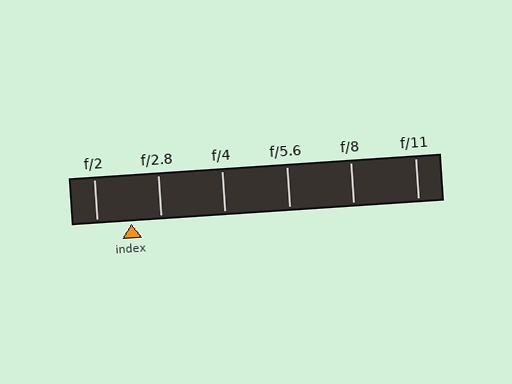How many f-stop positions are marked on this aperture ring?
There are 6 f-stop positions marked.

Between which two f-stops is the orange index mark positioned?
The index mark is between f/2 and f/2.8.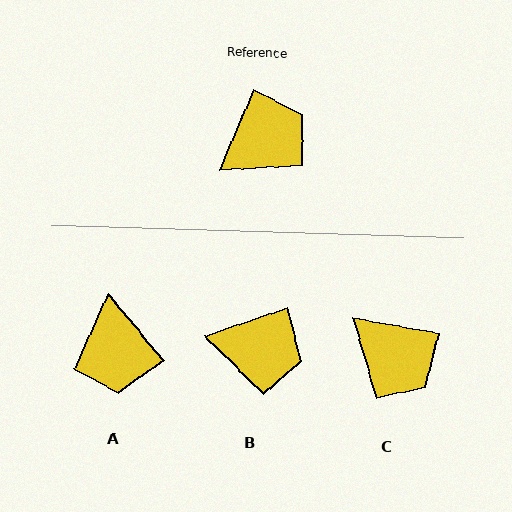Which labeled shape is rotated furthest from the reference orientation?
A, about 118 degrees away.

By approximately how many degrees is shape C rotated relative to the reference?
Approximately 77 degrees clockwise.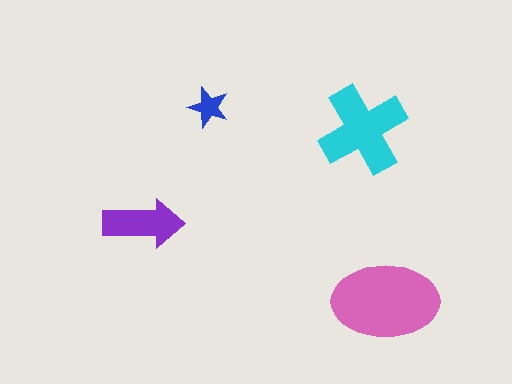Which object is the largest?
The pink ellipse.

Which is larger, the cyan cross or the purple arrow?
The cyan cross.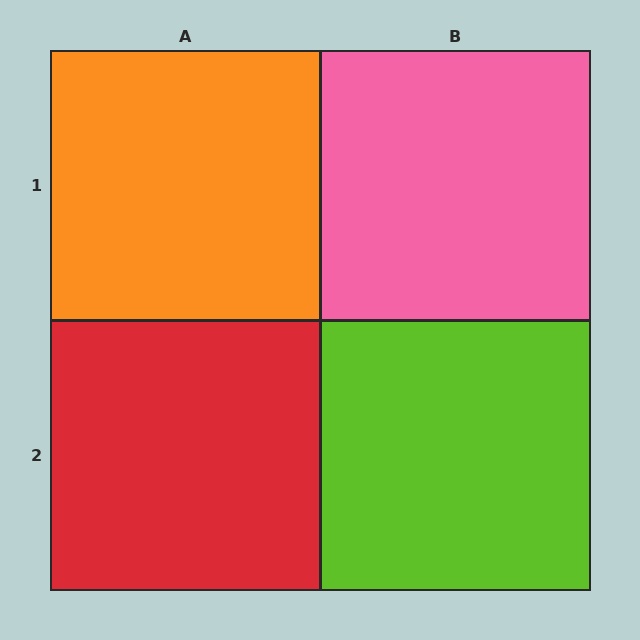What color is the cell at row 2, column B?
Lime.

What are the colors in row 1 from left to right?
Orange, pink.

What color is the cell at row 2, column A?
Red.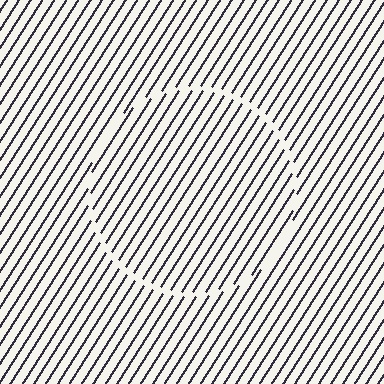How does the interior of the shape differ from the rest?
The interior of the shape contains the same grating, shifted by half a period — the contour is defined by the phase discontinuity where line-ends from the inner and outer gratings abut.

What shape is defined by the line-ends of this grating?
An illusory circle. The interior of the shape contains the same grating, shifted by half a period — the contour is defined by the phase discontinuity where line-ends from the inner and outer gratings abut.